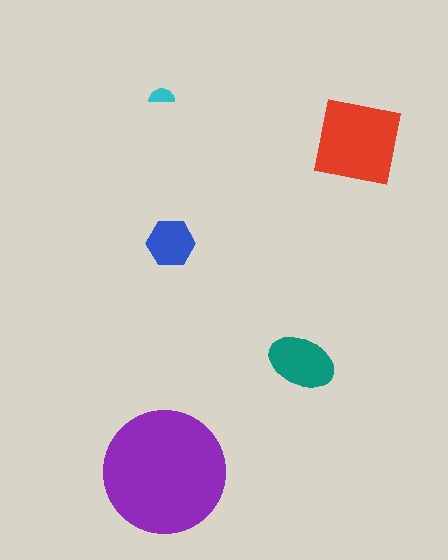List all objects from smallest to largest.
The cyan semicircle, the blue hexagon, the teal ellipse, the red square, the purple circle.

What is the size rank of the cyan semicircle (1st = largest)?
5th.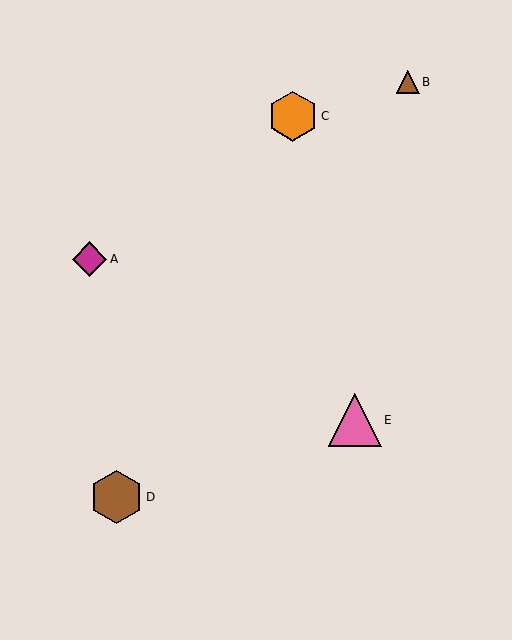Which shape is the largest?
The brown hexagon (labeled D) is the largest.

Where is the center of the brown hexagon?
The center of the brown hexagon is at (117, 497).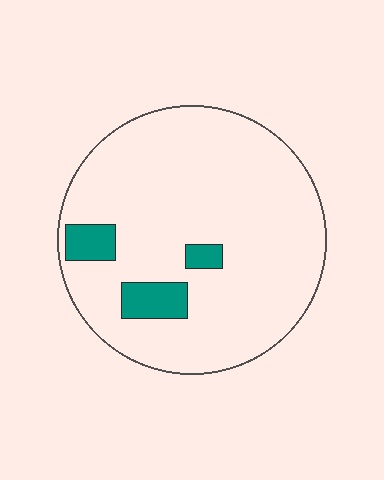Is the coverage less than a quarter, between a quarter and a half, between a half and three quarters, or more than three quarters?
Less than a quarter.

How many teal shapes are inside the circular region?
3.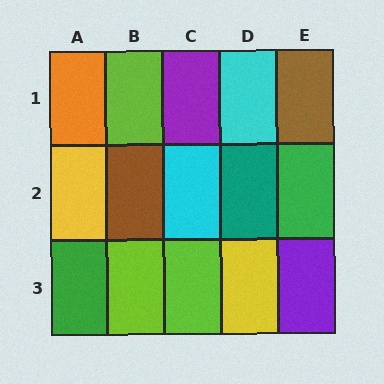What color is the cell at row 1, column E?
Brown.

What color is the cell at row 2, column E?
Green.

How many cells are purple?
2 cells are purple.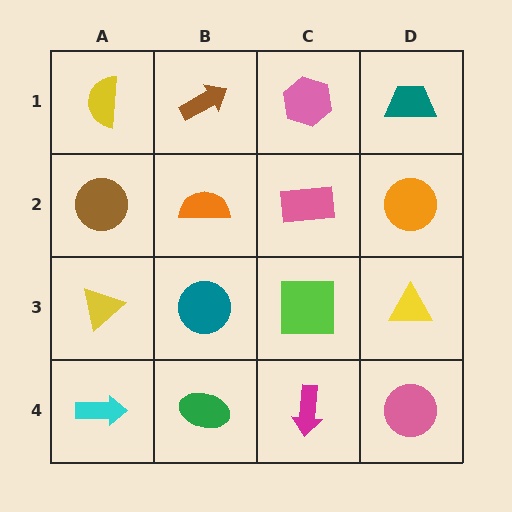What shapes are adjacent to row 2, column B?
A brown arrow (row 1, column B), a teal circle (row 3, column B), a brown circle (row 2, column A), a pink rectangle (row 2, column C).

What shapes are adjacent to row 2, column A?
A yellow semicircle (row 1, column A), a yellow triangle (row 3, column A), an orange semicircle (row 2, column B).